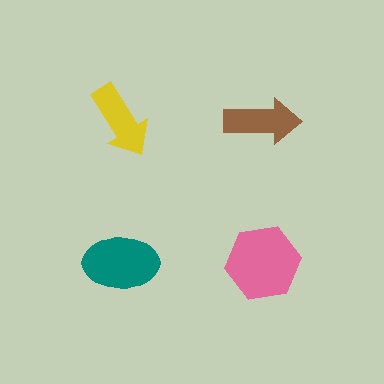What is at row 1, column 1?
A yellow arrow.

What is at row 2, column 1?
A teal ellipse.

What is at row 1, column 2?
A brown arrow.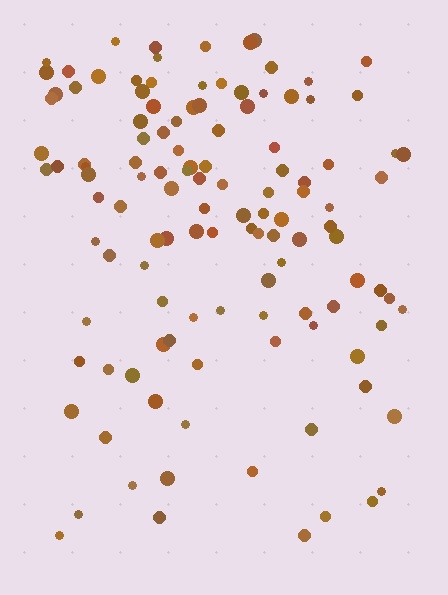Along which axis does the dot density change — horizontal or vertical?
Vertical.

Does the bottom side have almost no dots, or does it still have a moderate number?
Still a moderate number, just noticeably fewer than the top.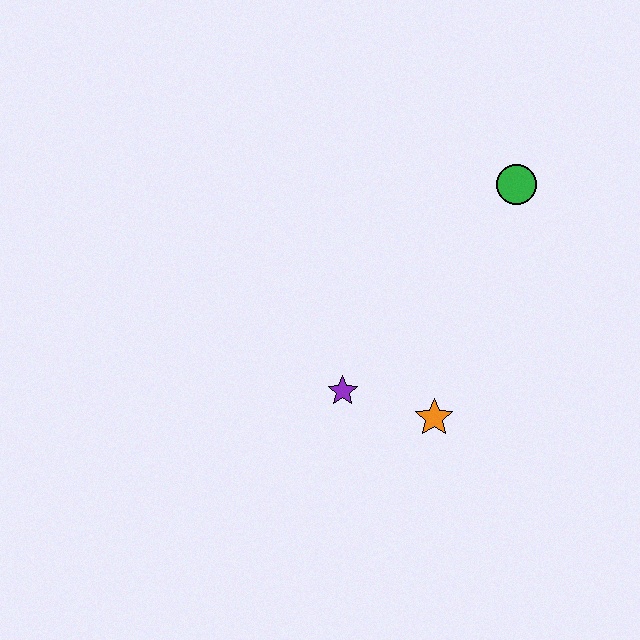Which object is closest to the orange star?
The purple star is closest to the orange star.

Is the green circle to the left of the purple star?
No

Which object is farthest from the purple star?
The green circle is farthest from the purple star.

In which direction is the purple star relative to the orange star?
The purple star is to the left of the orange star.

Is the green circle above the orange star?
Yes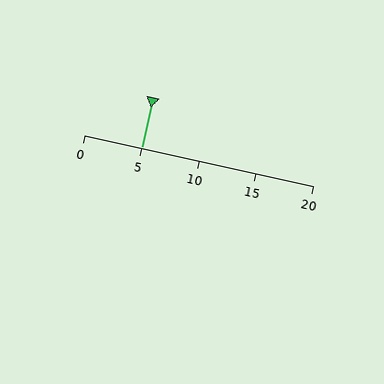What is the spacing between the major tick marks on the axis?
The major ticks are spaced 5 apart.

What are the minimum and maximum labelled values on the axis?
The axis runs from 0 to 20.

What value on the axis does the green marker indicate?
The marker indicates approximately 5.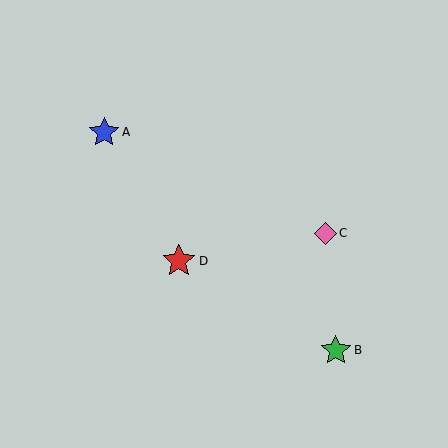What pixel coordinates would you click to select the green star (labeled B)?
Click at (336, 350) to select the green star B.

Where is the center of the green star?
The center of the green star is at (336, 350).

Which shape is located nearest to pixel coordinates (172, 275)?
The red star (labeled D) at (179, 261) is nearest to that location.